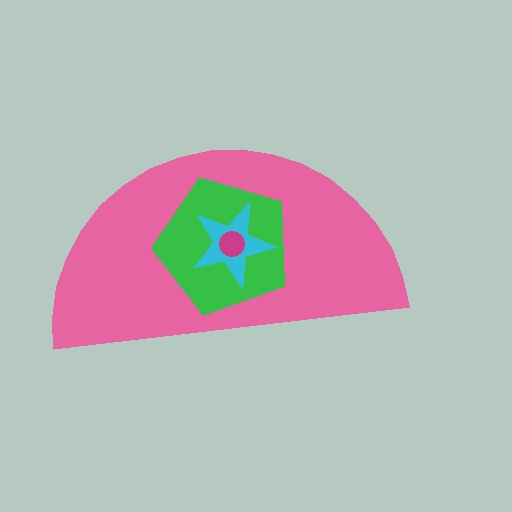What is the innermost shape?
The magenta circle.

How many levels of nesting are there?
4.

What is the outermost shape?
The pink semicircle.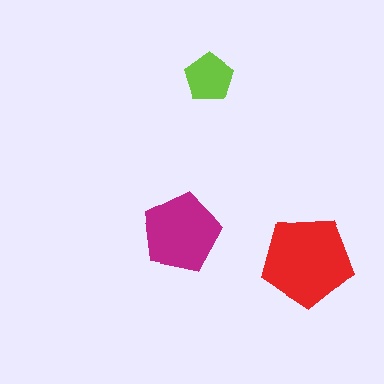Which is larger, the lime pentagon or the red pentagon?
The red one.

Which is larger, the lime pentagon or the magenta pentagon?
The magenta one.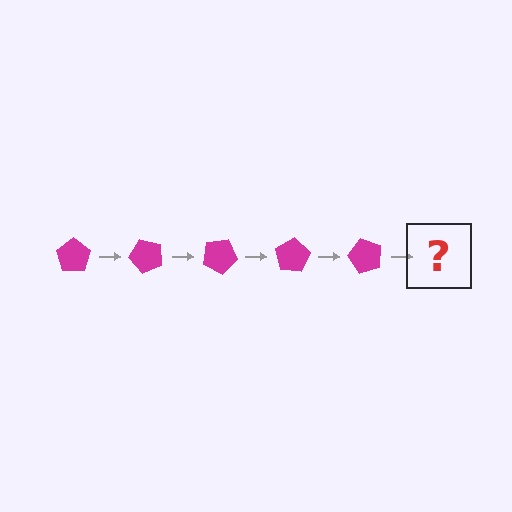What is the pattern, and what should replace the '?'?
The pattern is that the pentagon rotates 50 degrees each step. The '?' should be a magenta pentagon rotated 250 degrees.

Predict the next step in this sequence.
The next step is a magenta pentagon rotated 250 degrees.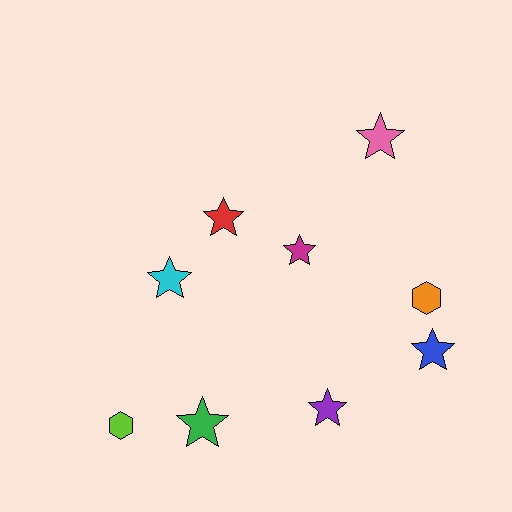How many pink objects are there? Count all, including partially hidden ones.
There is 1 pink object.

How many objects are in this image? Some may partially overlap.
There are 9 objects.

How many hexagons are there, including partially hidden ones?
There are 2 hexagons.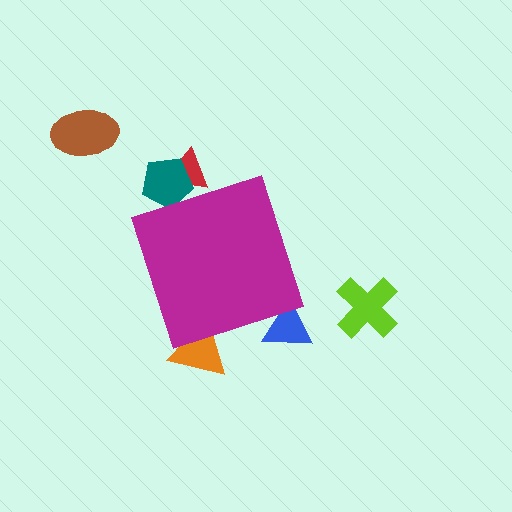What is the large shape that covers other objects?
A magenta diamond.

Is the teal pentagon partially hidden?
Yes, the teal pentagon is partially hidden behind the magenta diamond.